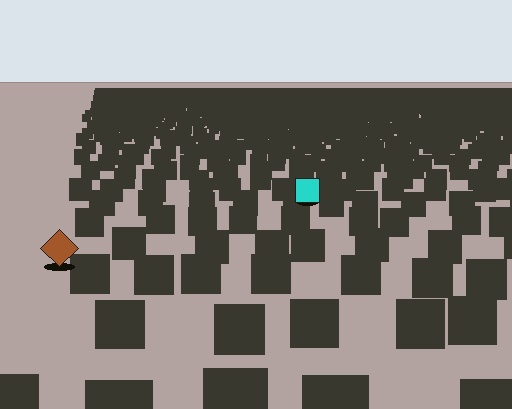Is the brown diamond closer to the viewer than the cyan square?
Yes. The brown diamond is closer — you can tell from the texture gradient: the ground texture is coarser near it.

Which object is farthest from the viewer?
The cyan square is farthest from the viewer. It appears smaller and the ground texture around it is denser.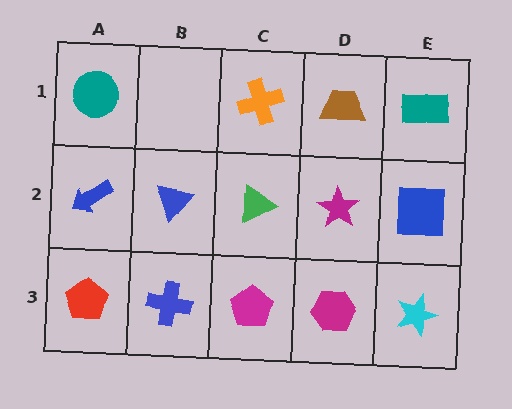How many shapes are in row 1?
4 shapes.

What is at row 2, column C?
A green triangle.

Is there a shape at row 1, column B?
No, that cell is empty.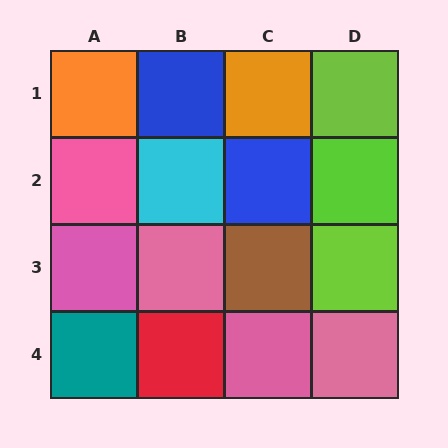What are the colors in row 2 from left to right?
Pink, cyan, blue, lime.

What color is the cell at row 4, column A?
Teal.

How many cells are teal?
1 cell is teal.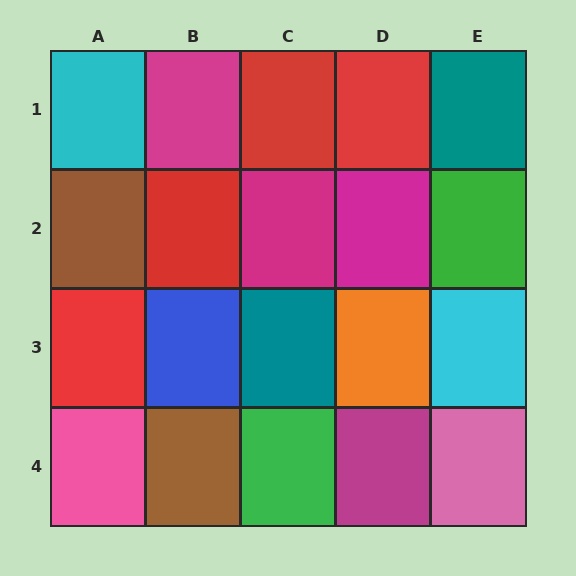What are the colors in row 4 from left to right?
Pink, brown, green, magenta, pink.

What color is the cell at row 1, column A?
Cyan.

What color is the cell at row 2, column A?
Brown.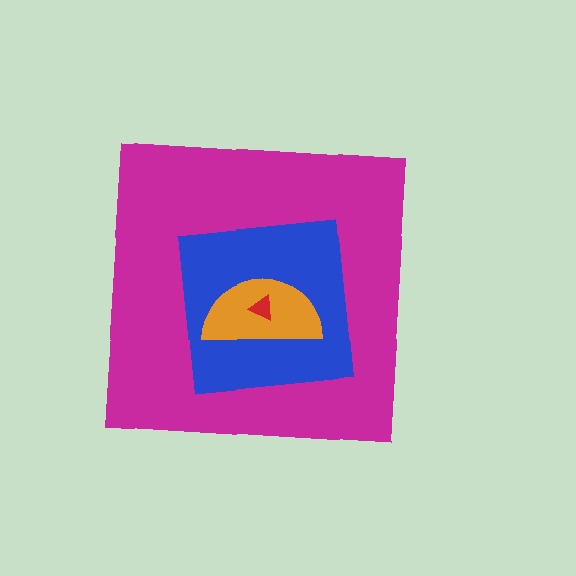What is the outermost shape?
The magenta square.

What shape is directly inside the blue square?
The orange semicircle.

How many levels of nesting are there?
4.